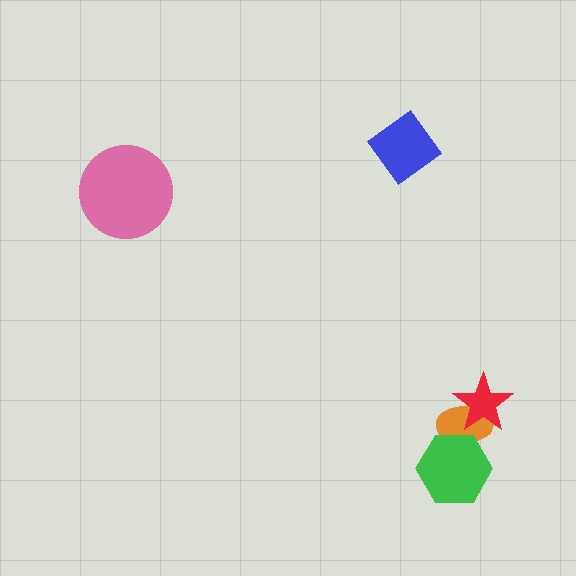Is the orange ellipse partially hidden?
Yes, it is partially covered by another shape.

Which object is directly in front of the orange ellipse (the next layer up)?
The green hexagon is directly in front of the orange ellipse.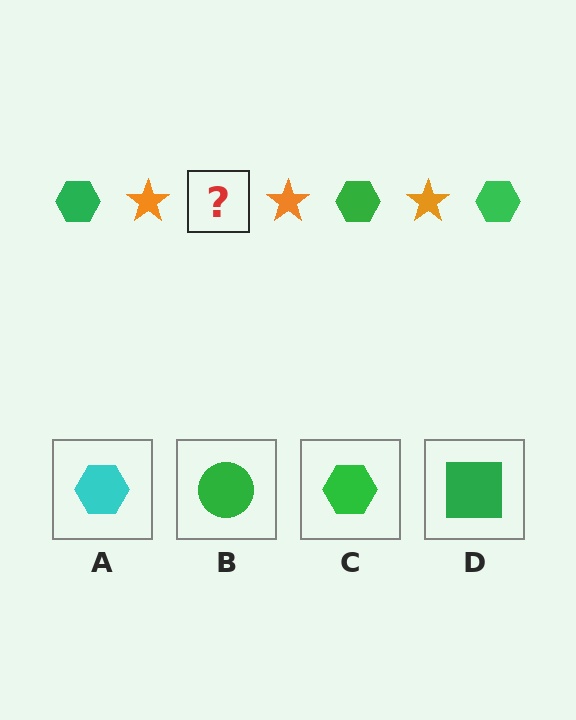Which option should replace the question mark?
Option C.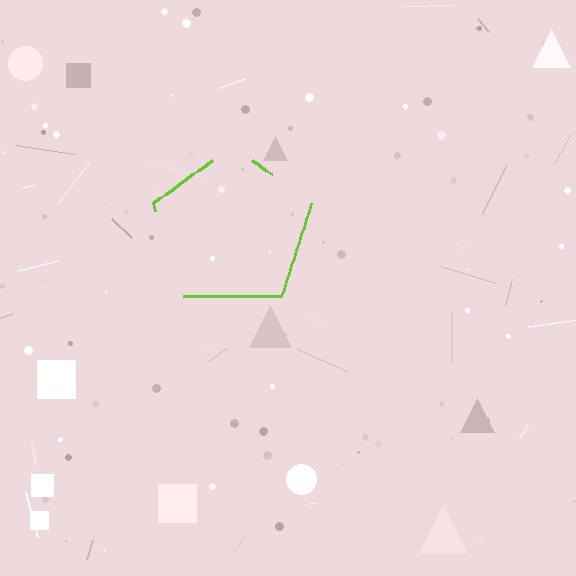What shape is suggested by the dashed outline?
The dashed outline suggests a pentagon.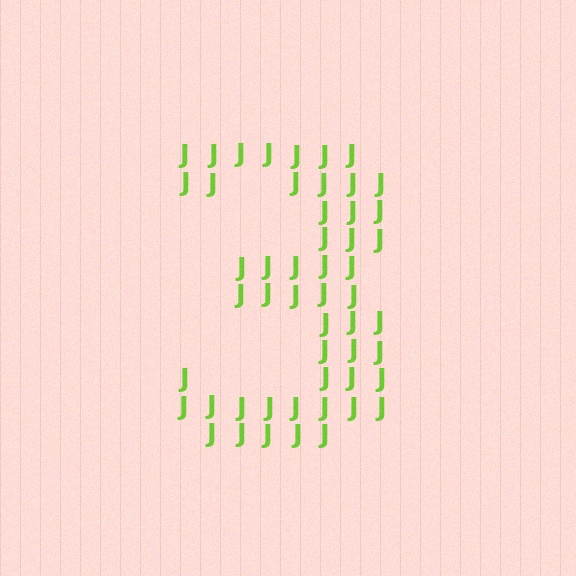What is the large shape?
The large shape is the digit 3.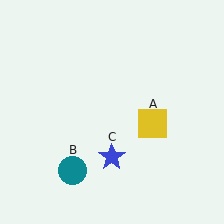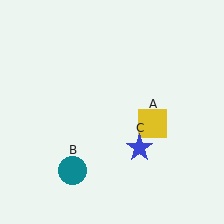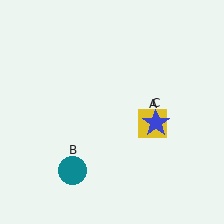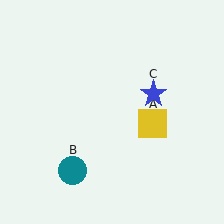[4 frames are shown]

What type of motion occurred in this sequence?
The blue star (object C) rotated counterclockwise around the center of the scene.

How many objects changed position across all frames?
1 object changed position: blue star (object C).